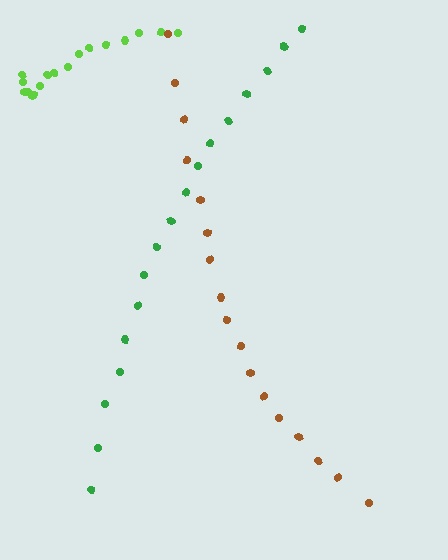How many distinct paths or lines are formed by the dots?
There are 3 distinct paths.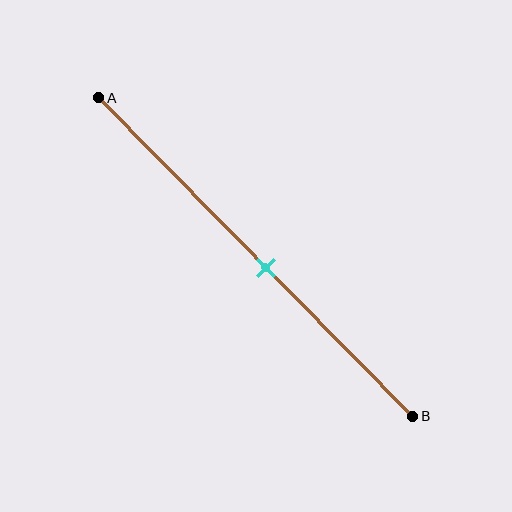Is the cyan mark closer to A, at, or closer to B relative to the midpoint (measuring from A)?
The cyan mark is closer to point B than the midpoint of segment AB.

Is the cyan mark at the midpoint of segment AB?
No, the mark is at about 55% from A, not at the 50% midpoint.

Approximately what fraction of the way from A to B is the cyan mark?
The cyan mark is approximately 55% of the way from A to B.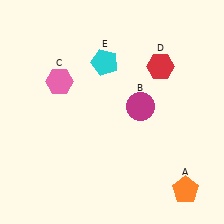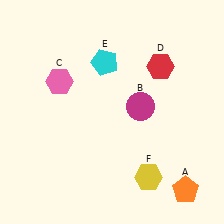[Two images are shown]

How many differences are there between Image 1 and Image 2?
There is 1 difference between the two images.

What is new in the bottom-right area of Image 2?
A yellow hexagon (F) was added in the bottom-right area of Image 2.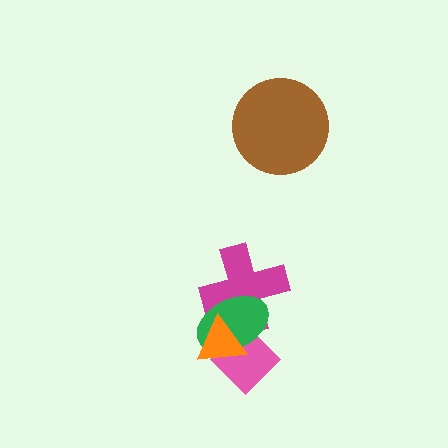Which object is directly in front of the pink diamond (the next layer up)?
The green ellipse is directly in front of the pink diamond.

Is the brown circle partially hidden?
No, no other shape covers it.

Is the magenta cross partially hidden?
Yes, it is partially covered by another shape.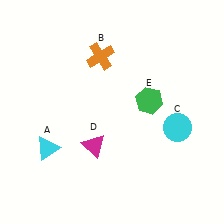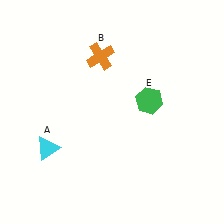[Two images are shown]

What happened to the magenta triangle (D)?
The magenta triangle (D) was removed in Image 2. It was in the bottom-left area of Image 1.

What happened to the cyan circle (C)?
The cyan circle (C) was removed in Image 2. It was in the bottom-right area of Image 1.